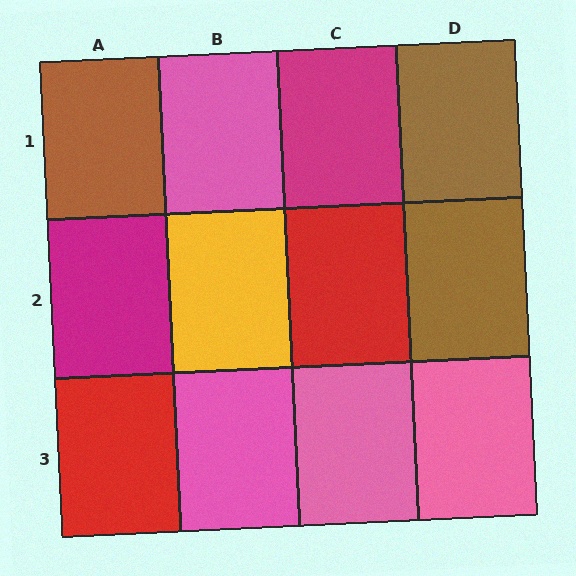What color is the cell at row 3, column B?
Pink.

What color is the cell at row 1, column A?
Brown.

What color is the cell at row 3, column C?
Pink.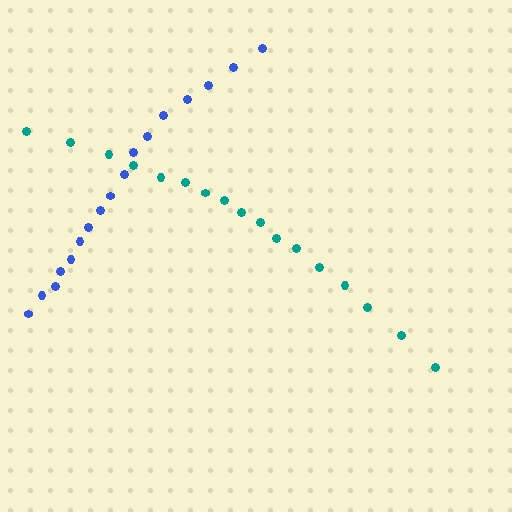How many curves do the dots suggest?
There are 2 distinct paths.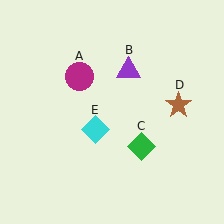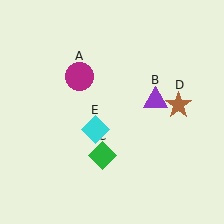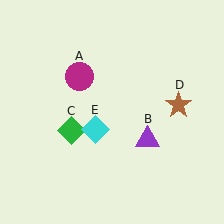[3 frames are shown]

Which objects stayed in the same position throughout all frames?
Magenta circle (object A) and brown star (object D) and cyan diamond (object E) remained stationary.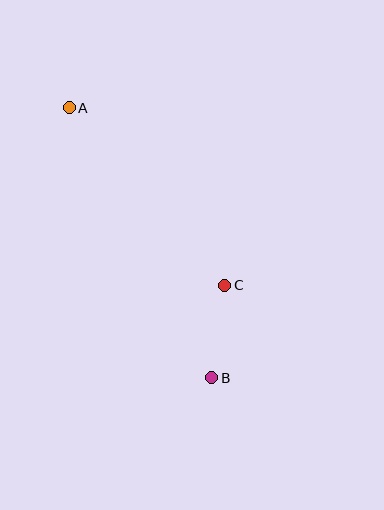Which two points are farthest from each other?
Points A and B are farthest from each other.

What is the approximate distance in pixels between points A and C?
The distance between A and C is approximately 236 pixels.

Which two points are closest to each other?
Points B and C are closest to each other.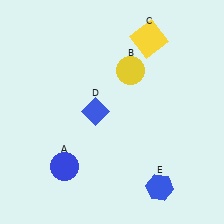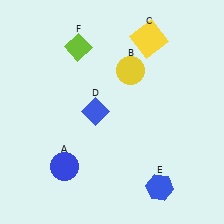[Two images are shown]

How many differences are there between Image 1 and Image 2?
There is 1 difference between the two images.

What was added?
A lime diamond (F) was added in Image 2.